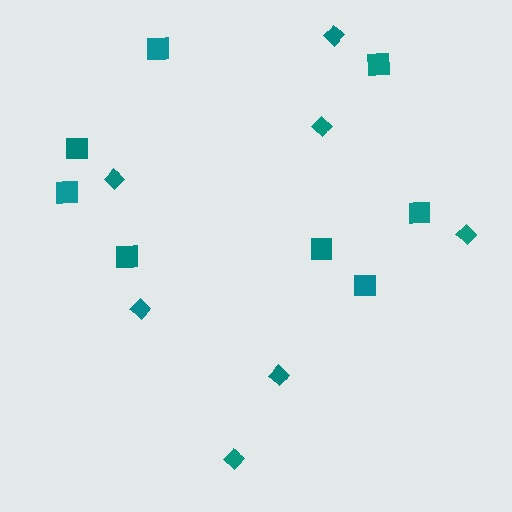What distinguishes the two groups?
There are 2 groups: one group of squares (8) and one group of diamonds (7).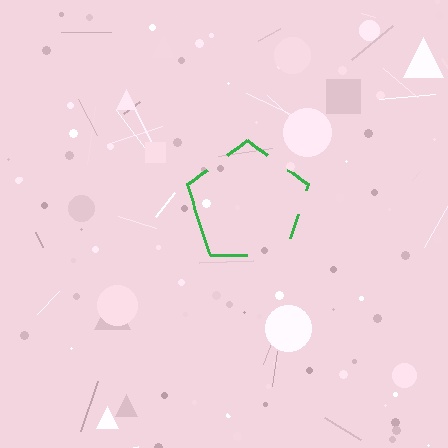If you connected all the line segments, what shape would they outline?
They would outline a pentagon.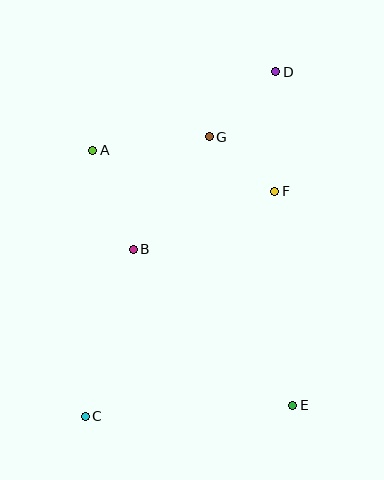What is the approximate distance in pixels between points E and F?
The distance between E and F is approximately 214 pixels.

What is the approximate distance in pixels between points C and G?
The distance between C and G is approximately 306 pixels.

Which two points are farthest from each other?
Points C and D are farthest from each other.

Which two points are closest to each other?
Points F and G are closest to each other.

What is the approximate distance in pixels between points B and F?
The distance between B and F is approximately 153 pixels.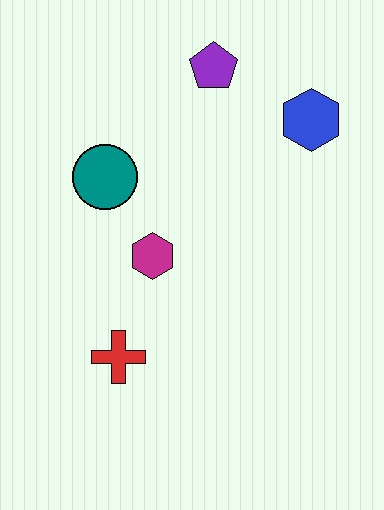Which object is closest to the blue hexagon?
The purple pentagon is closest to the blue hexagon.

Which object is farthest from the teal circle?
The blue hexagon is farthest from the teal circle.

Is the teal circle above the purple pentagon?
No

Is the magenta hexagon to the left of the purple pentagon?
Yes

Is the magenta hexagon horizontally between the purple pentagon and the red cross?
Yes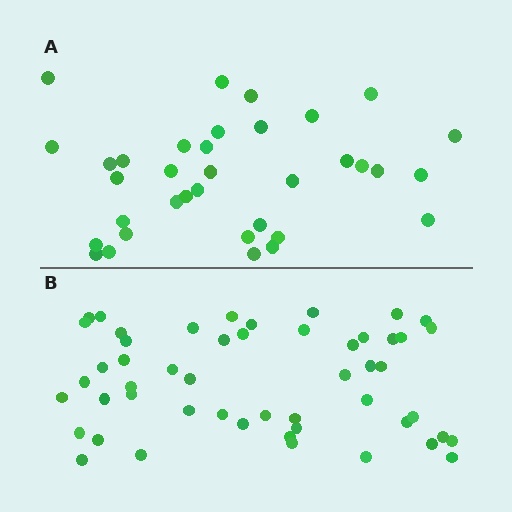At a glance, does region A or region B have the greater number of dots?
Region B (the bottom region) has more dots.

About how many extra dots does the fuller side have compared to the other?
Region B has approximately 15 more dots than region A.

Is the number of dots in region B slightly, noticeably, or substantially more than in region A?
Region B has substantially more. The ratio is roughly 1.5 to 1.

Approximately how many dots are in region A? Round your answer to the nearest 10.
About 40 dots. (The exact count is 35, which rounds to 40.)